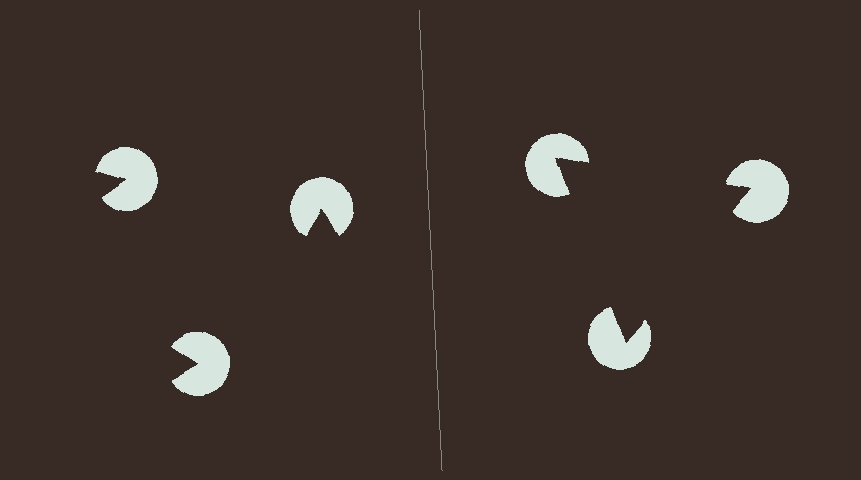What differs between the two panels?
The pac-man discs are positioned identically on both sides; only the wedge orientations differ. On the right they align to a triangle; on the left they are misaligned.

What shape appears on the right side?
An illusory triangle.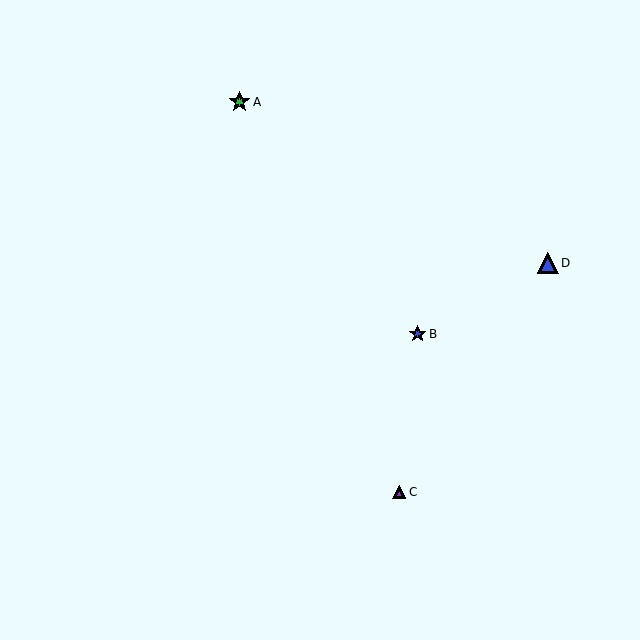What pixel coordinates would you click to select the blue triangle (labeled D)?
Click at (548, 263) to select the blue triangle D.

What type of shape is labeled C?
Shape C is a purple triangle.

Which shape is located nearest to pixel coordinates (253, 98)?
The green star (labeled A) at (239, 102) is nearest to that location.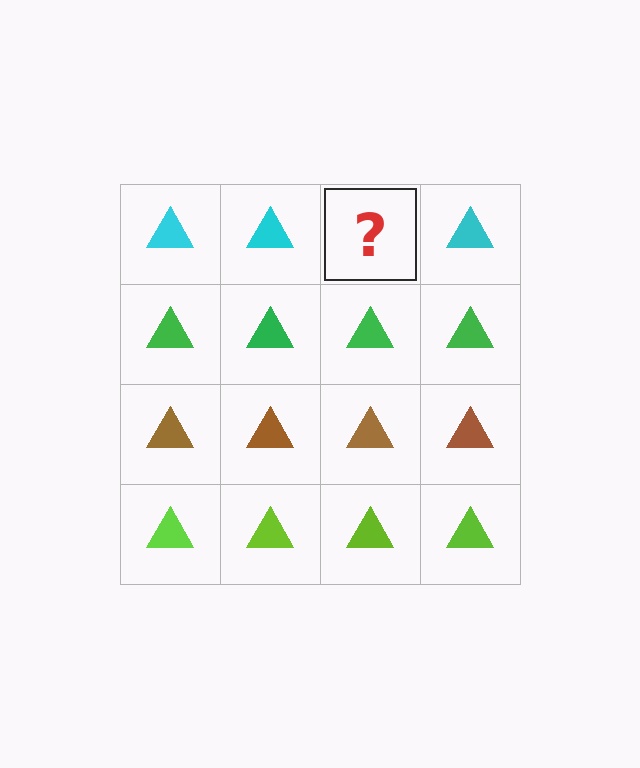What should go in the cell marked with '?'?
The missing cell should contain a cyan triangle.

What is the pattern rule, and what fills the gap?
The rule is that each row has a consistent color. The gap should be filled with a cyan triangle.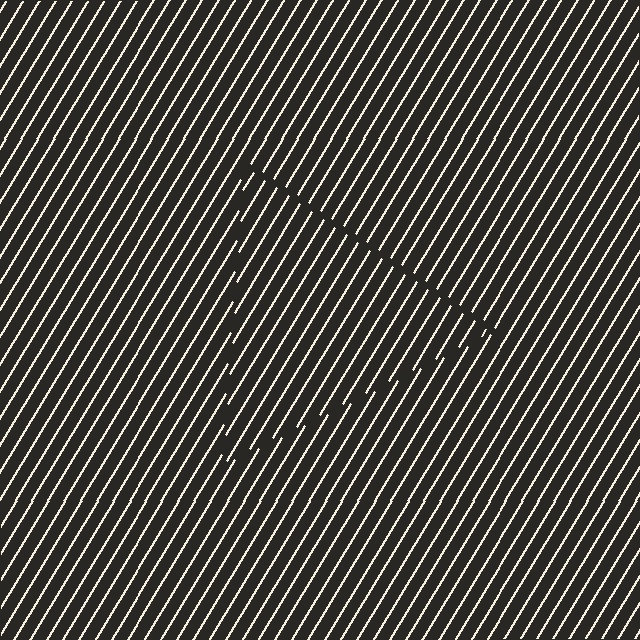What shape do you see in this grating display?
An illusory triangle. The interior of the shape contains the same grating, shifted by half a period — the contour is defined by the phase discontinuity where line-ends from the inner and outer gratings abut.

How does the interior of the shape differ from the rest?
The interior of the shape contains the same grating, shifted by half a period — the contour is defined by the phase discontinuity where line-ends from the inner and outer gratings abut.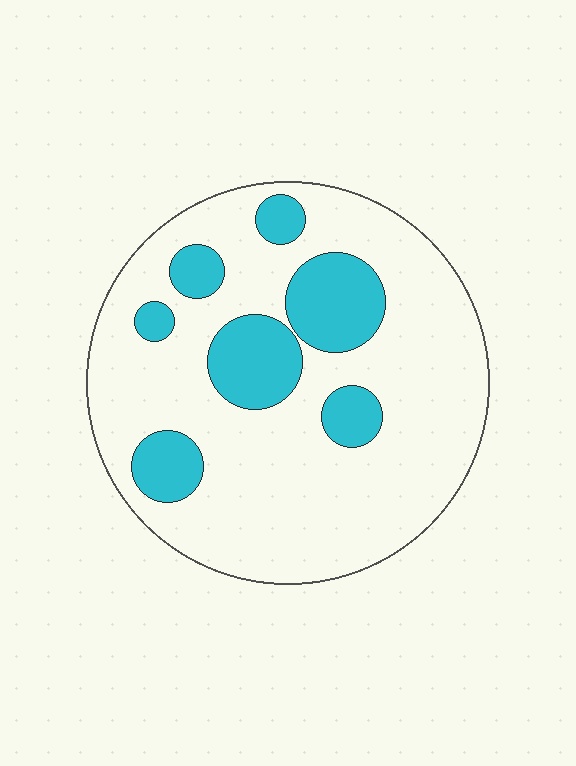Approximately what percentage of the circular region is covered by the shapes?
Approximately 20%.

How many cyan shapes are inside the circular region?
7.